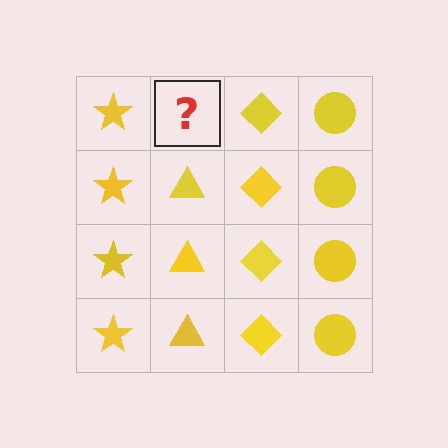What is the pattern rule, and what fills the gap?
The rule is that each column has a consistent shape. The gap should be filled with a yellow triangle.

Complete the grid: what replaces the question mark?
The question mark should be replaced with a yellow triangle.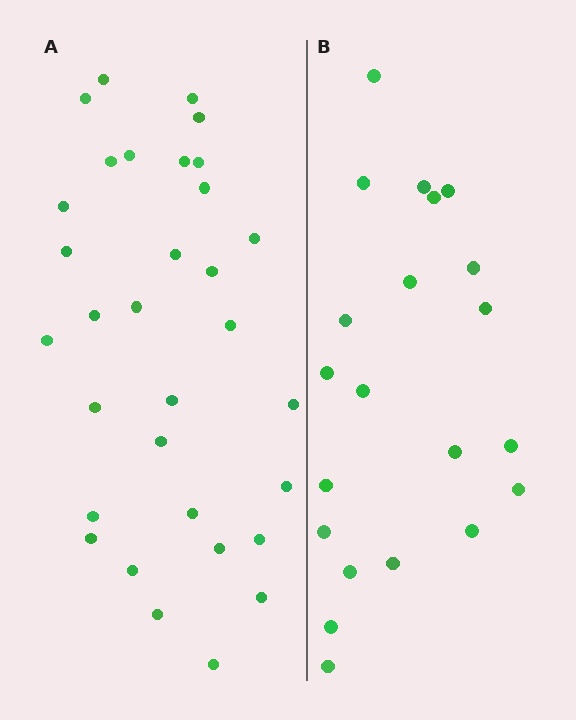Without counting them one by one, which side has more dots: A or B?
Region A (the left region) has more dots.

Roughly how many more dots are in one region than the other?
Region A has roughly 12 or so more dots than region B.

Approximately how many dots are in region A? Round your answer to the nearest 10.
About 30 dots. (The exact count is 32, which rounds to 30.)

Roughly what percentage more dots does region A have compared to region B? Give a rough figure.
About 50% more.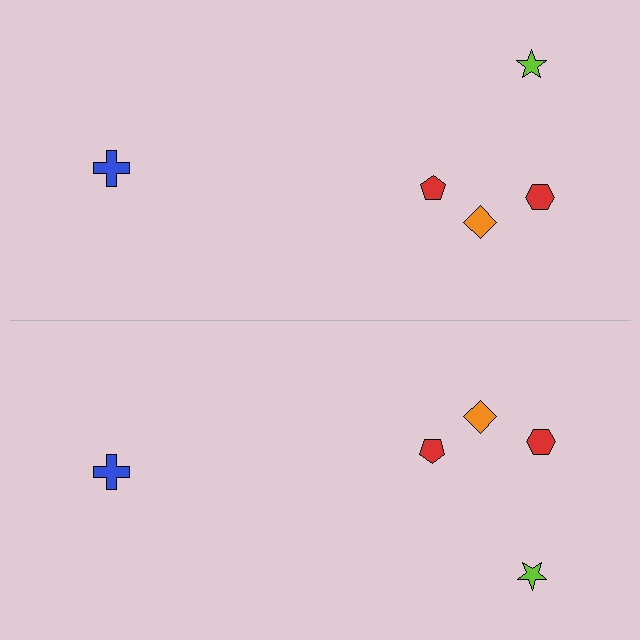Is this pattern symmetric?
Yes, this pattern has bilateral (reflection) symmetry.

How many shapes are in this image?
There are 10 shapes in this image.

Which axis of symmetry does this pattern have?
The pattern has a horizontal axis of symmetry running through the center of the image.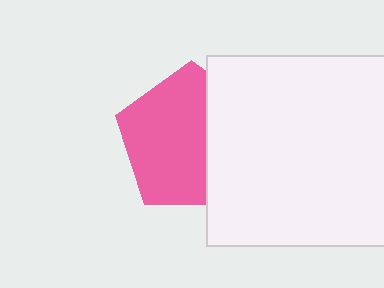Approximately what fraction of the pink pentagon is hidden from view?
Roughly 37% of the pink pentagon is hidden behind the white square.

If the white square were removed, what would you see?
You would see the complete pink pentagon.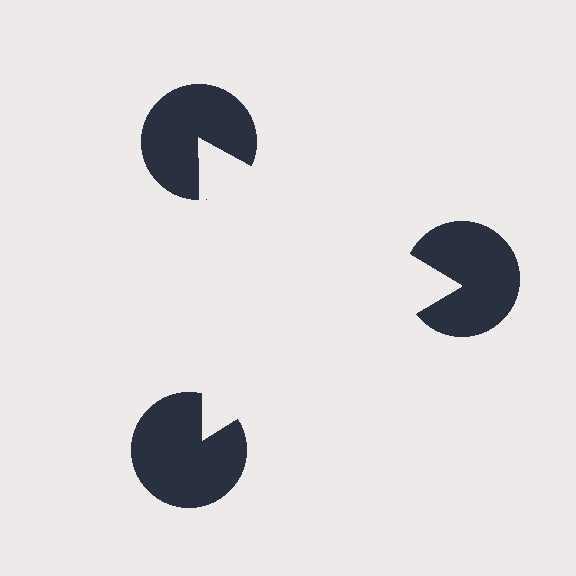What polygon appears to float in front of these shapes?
An illusory triangle — its edges are inferred from the aligned wedge cuts in the pac-man discs, not physically drawn.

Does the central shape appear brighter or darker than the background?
It typically appears slightly brighter than the background, even though no actual brightness change is drawn.